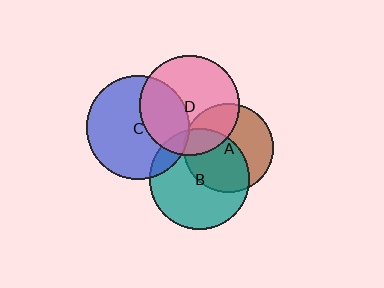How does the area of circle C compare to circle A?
Approximately 1.3 times.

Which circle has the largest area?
Circle C (blue).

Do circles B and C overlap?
Yes.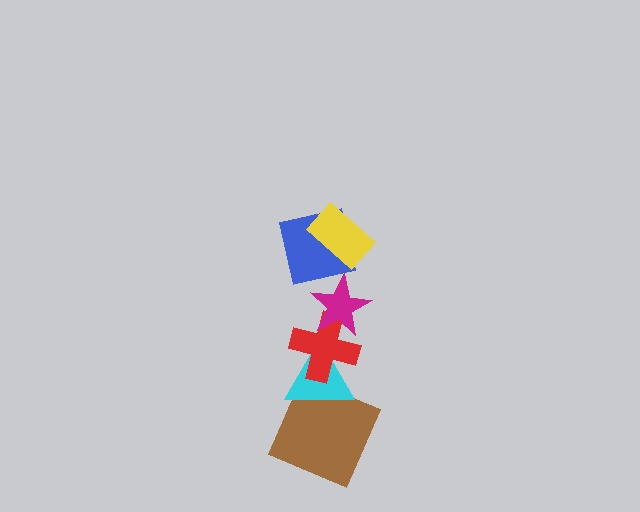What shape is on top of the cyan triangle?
The red cross is on top of the cyan triangle.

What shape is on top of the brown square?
The cyan triangle is on top of the brown square.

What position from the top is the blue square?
The blue square is 2nd from the top.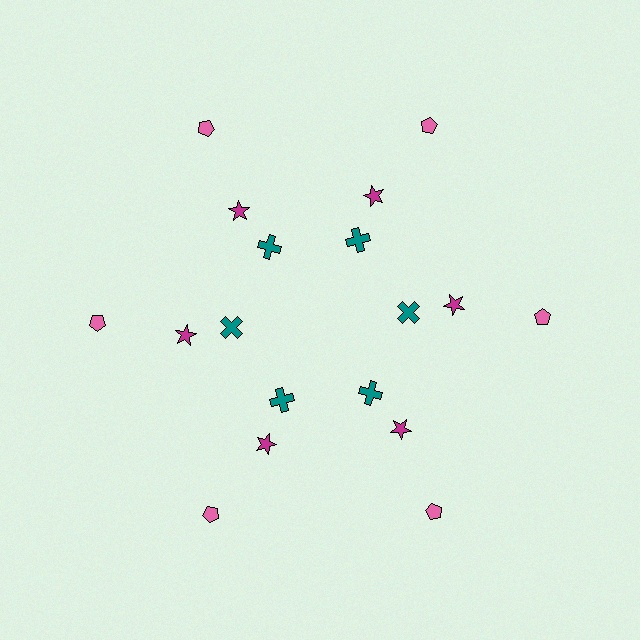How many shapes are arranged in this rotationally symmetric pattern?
There are 18 shapes, arranged in 6 groups of 3.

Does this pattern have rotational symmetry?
Yes, this pattern has 6-fold rotational symmetry. It looks the same after rotating 60 degrees around the center.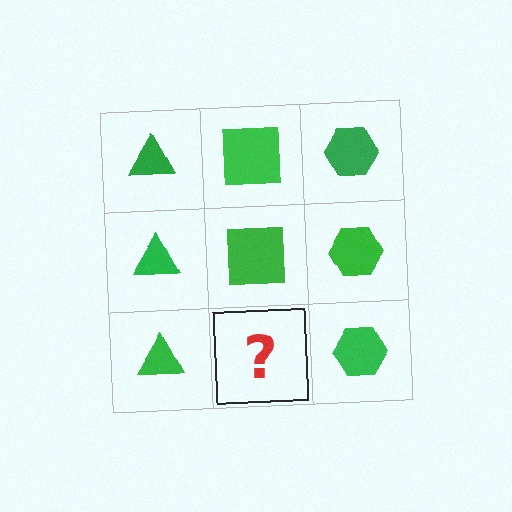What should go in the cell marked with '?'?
The missing cell should contain a green square.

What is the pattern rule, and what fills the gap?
The rule is that each column has a consistent shape. The gap should be filled with a green square.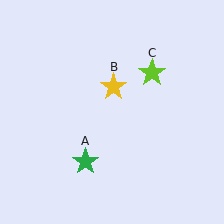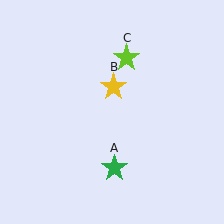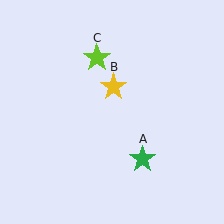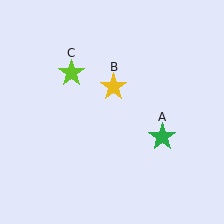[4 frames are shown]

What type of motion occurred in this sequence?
The green star (object A), lime star (object C) rotated counterclockwise around the center of the scene.